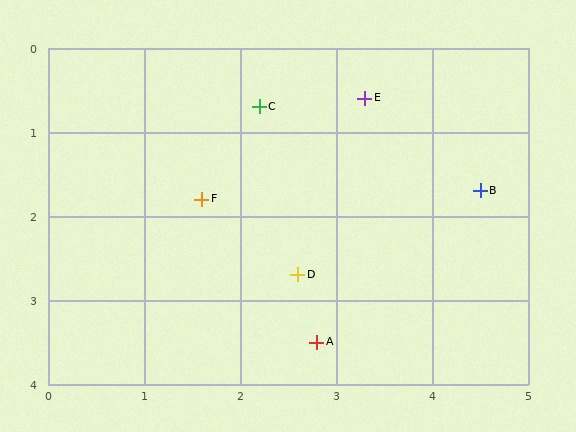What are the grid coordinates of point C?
Point C is at approximately (2.2, 0.7).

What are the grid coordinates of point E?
Point E is at approximately (3.3, 0.6).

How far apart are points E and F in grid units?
Points E and F are about 2.1 grid units apart.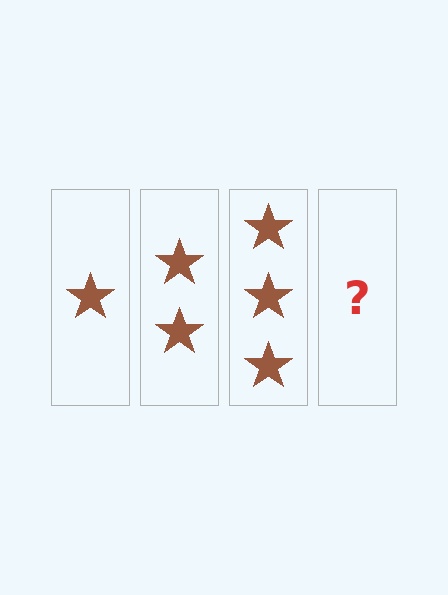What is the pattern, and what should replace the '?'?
The pattern is that each step adds one more star. The '?' should be 4 stars.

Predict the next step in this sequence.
The next step is 4 stars.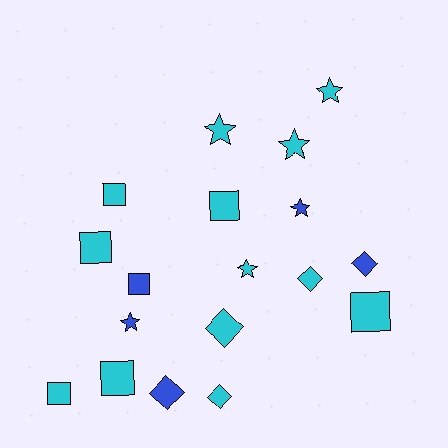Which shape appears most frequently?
Square, with 7 objects.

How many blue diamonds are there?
There are 2 blue diamonds.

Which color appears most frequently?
Cyan, with 13 objects.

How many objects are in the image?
There are 18 objects.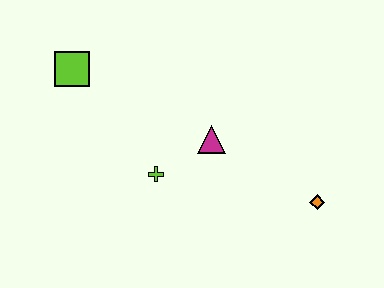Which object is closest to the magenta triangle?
The lime cross is closest to the magenta triangle.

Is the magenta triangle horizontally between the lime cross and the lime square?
No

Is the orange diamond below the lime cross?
Yes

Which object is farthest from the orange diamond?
The lime square is farthest from the orange diamond.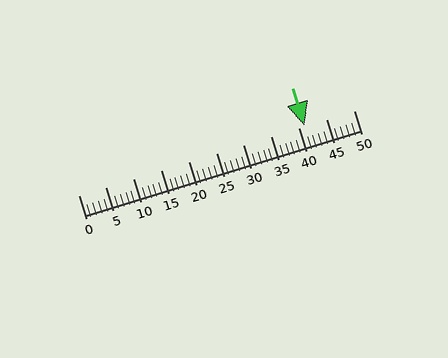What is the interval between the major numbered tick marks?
The major tick marks are spaced 5 units apart.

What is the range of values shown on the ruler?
The ruler shows values from 0 to 50.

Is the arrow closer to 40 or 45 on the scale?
The arrow is closer to 40.